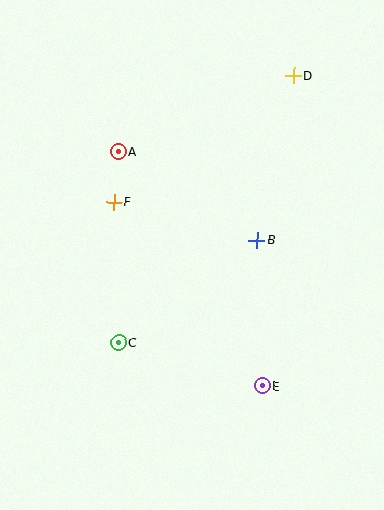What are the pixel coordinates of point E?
Point E is at (262, 386).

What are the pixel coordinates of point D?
Point D is at (294, 76).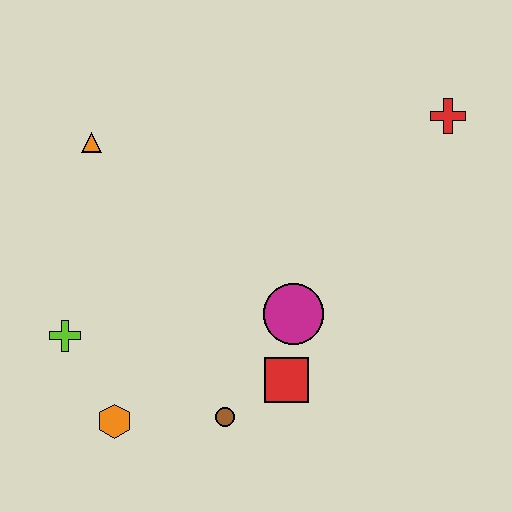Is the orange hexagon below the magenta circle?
Yes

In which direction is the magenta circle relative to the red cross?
The magenta circle is below the red cross.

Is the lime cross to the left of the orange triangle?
Yes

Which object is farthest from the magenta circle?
The orange triangle is farthest from the magenta circle.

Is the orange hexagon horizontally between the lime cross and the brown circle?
Yes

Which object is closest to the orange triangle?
The lime cross is closest to the orange triangle.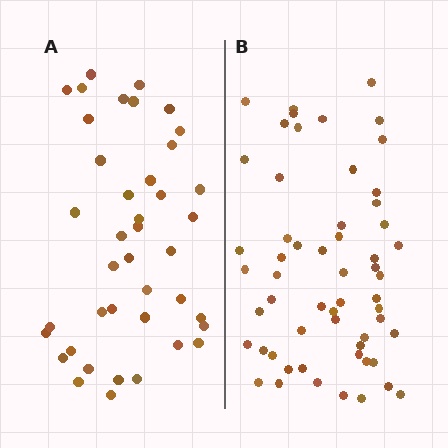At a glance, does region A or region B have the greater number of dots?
Region B (the right region) has more dots.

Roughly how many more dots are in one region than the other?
Region B has approximately 15 more dots than region A.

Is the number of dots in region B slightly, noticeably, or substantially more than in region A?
Region B has noticeably more, but not dramatically so. The ratio is roughly 1.4 to 1.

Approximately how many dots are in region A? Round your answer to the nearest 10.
About 40 dots. (The exact count is 41, which rounds to 40.)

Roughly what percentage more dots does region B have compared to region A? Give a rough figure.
About 40% more.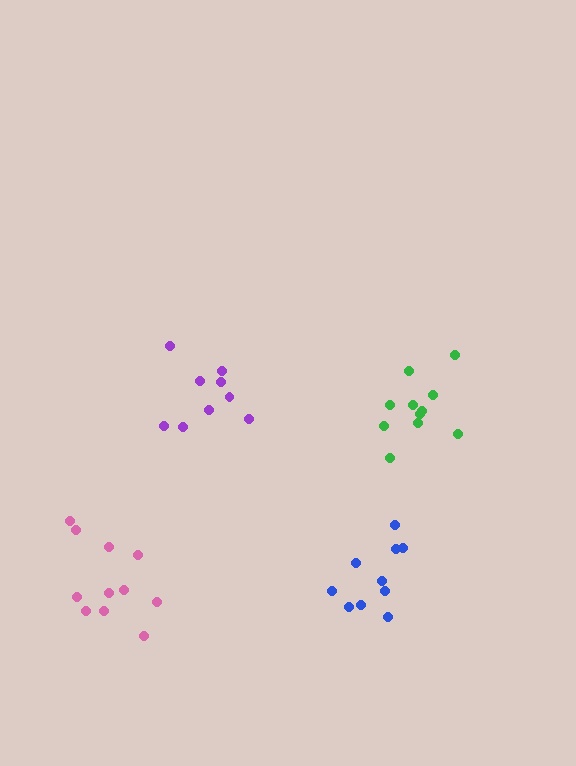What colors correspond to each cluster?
The clusters are colored: blue, pink, green, purple.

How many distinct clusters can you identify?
There are 4 distinct clusters.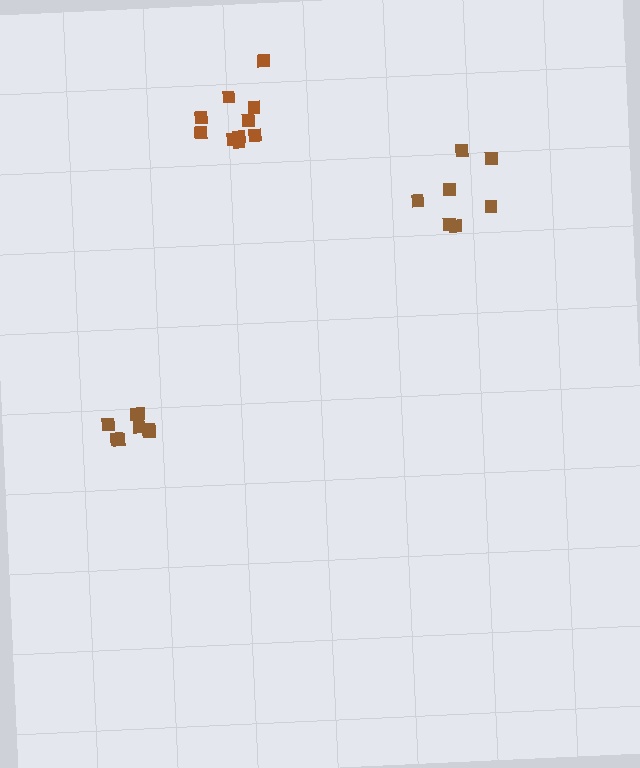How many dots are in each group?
Group 1: 7 dots, Group 2: 8 dots, Group 3: 10 dots (25 total).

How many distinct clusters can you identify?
There are 3 distinct clusters.